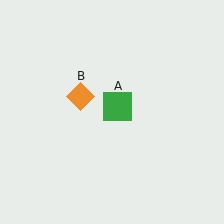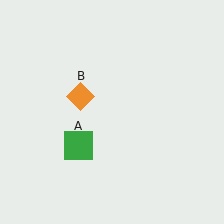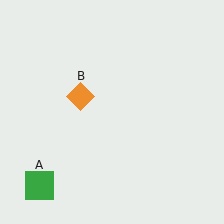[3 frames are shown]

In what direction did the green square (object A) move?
The green square (object A) moved down and to the left.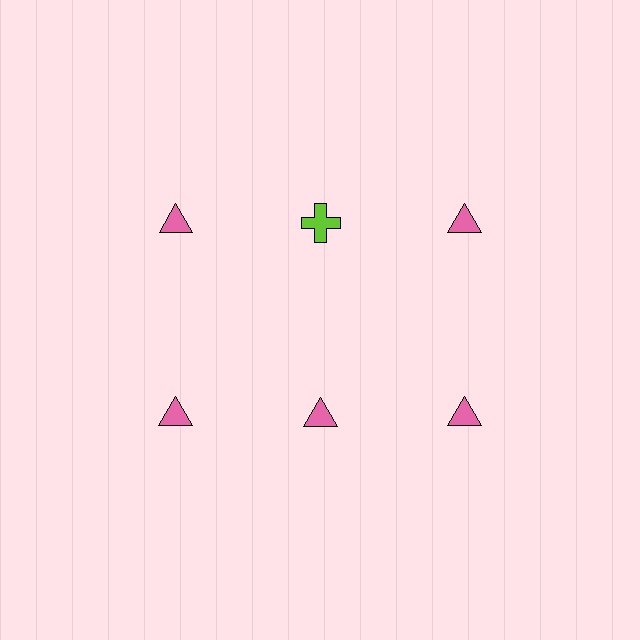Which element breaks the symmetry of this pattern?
The lime cross in the top row, second from left column breaks the symmetry. All other shapes are pink triangles.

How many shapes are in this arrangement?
There are 6 shapes arranged in a grid pattern.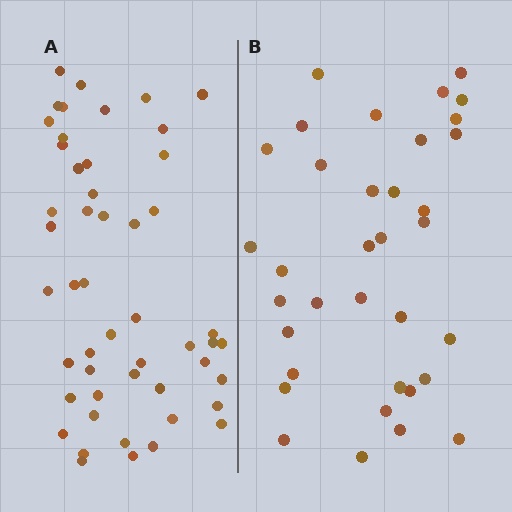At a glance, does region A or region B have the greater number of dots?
Region A (the left region) has more dots.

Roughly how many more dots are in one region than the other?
Region A has approximately 15 more dots than region B.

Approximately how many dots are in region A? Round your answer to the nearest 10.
About 50 dots.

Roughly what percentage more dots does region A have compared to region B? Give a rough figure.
About 45% more.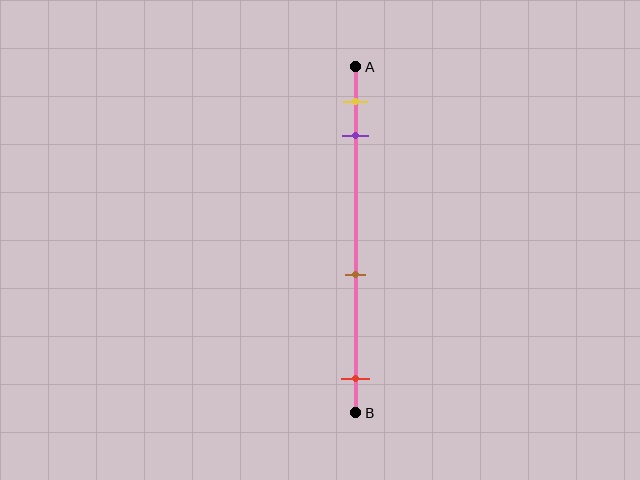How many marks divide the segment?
There are 4 marks dividing the segment.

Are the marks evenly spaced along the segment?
No, the marks are not evenly spaced.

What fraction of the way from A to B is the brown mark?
The brown mark is approximately 60% (0.6) of the way from A to B.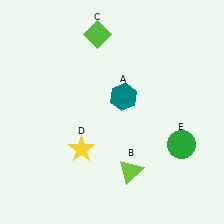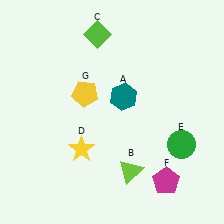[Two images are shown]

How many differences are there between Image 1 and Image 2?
There are 2 differences between the two images.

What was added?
A magenta pentagon (F), a yellow pentagon (G) were added in Image 2.